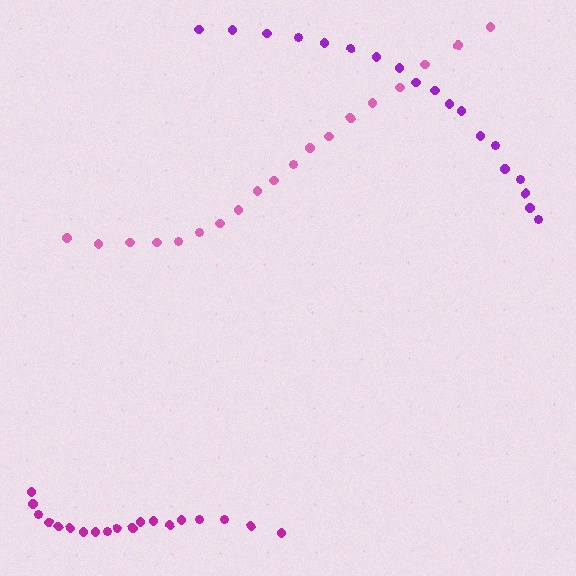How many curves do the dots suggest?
There are 3 distinct paths.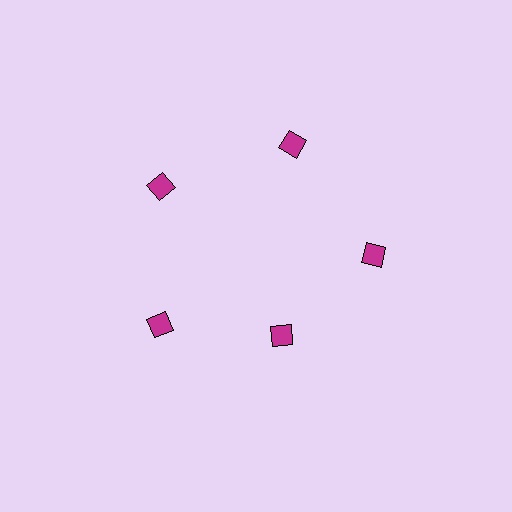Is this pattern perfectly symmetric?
No. The 5 magenta diamonds are arranged in a ring, but one element near the 5 o'clock position is pulled inward toward the center, breaking the 5-fold rotational symmetry.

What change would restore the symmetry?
The symmetry would be restored by moving it outward, back onto the ring so that all 5 diamonds sit at equal angles and equal distance from the center.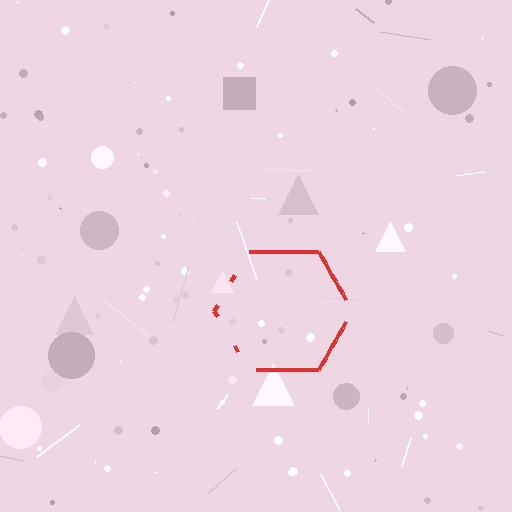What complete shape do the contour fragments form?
The contour fragments form a hexagon.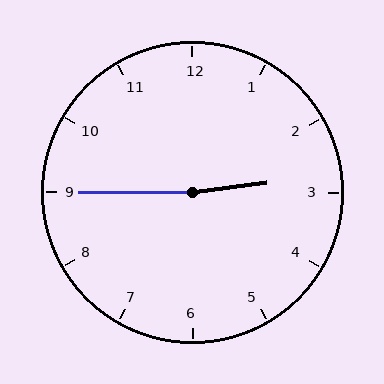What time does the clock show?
2:45.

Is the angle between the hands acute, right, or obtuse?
It is obtuse.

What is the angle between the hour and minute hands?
Approximately 172 degrees.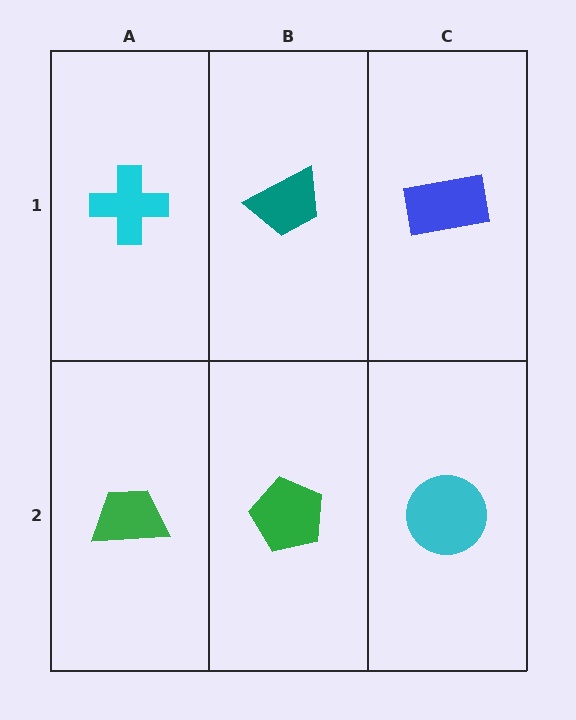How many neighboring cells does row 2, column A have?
2.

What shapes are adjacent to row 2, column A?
A cyan cross (row 1, column A), a green pentagon (row 2, column B).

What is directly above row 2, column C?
A blue rectangle.